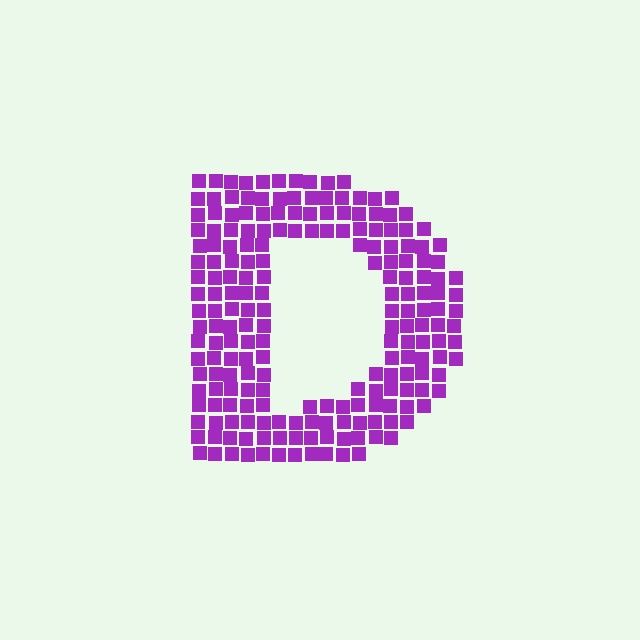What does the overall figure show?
The overall figure shows the letter D.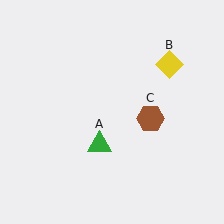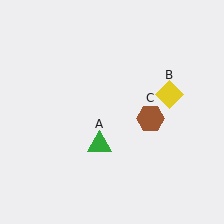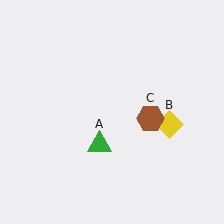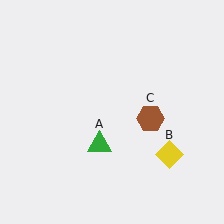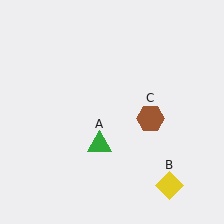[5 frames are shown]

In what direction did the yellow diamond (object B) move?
The yellow diamond (object B) moved down.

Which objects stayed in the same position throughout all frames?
Green triangle (object A) and brown hexagon (object C) remained stationary.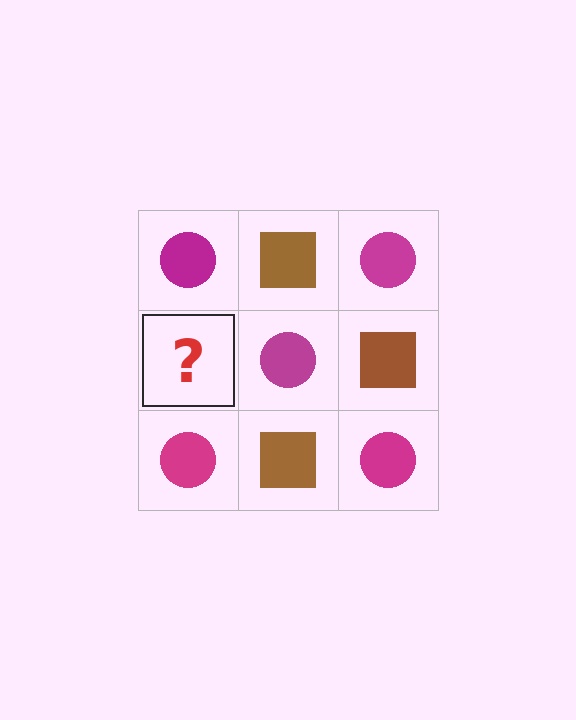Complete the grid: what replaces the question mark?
The question mark should be replaced with a brown square.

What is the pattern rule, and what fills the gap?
The rule is that it alternates magenta circle and brown square in a checkerboard pattern. The gap should be filled with a brown square.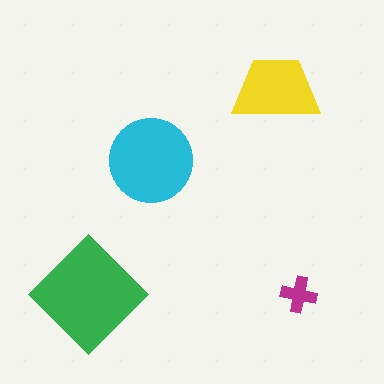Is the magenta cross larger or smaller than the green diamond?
Smaller.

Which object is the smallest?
The magenta cross.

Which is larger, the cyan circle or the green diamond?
The green diamond.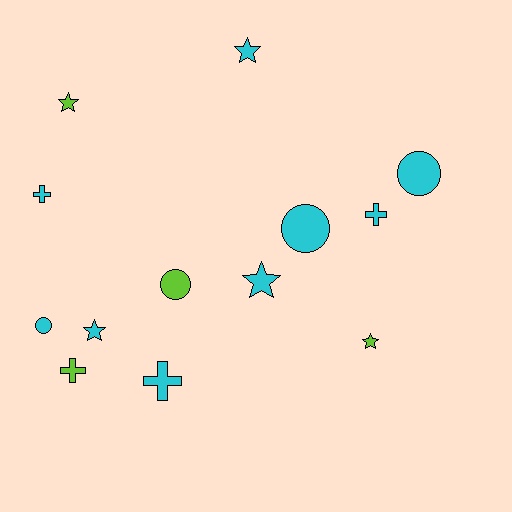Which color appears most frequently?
Cyan, with 9 objects.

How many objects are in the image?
There are 13 objects.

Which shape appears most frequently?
Star, with 5 objects.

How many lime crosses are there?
There is 1 lime cross.